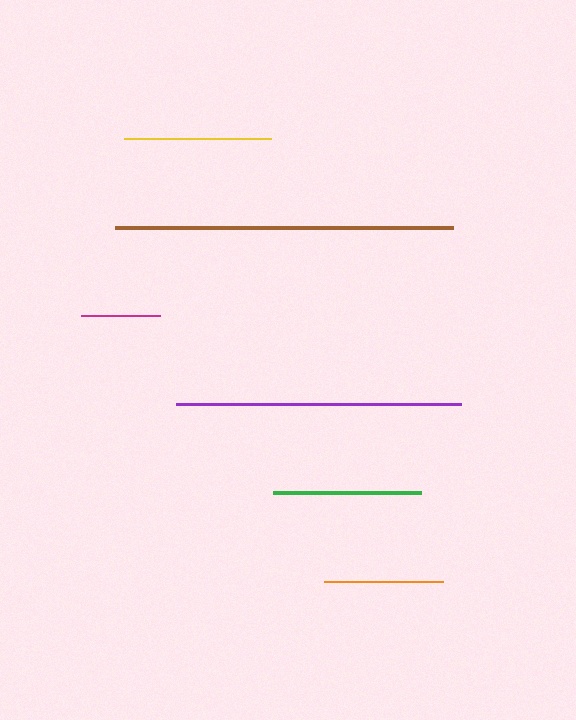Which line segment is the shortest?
The magenta line is the shortest at approximately 79 pixels.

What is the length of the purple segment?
The purple segment is approximately 284 pixels long.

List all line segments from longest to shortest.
From longest to shortest: brown, purple, green, yellow, orange, magenta.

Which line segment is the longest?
The brown line is the longest at approximately 338 pixels.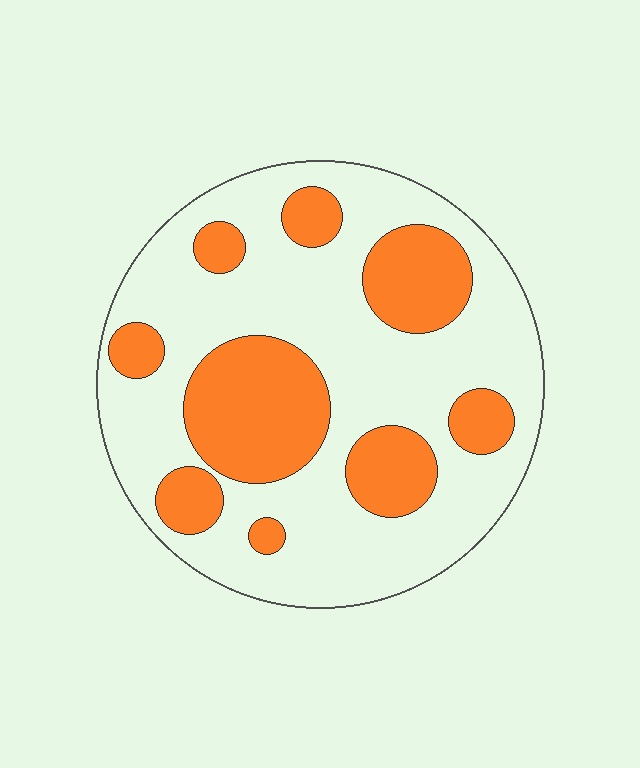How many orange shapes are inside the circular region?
9.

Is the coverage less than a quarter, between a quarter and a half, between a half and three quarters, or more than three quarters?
Between a quarter and a half.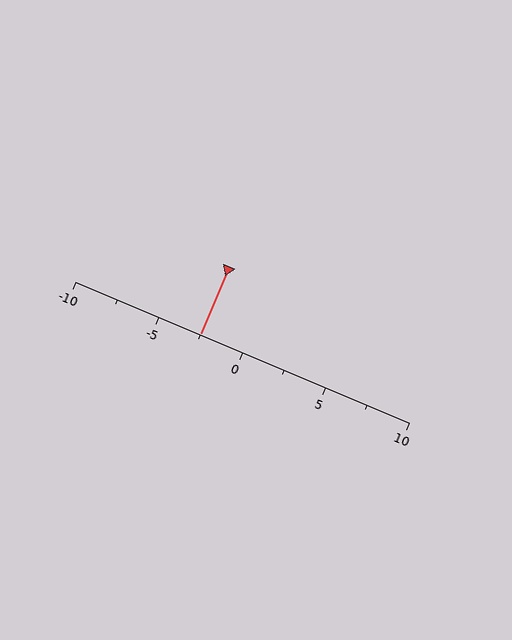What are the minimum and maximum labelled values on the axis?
The axis runs from -10 to 10.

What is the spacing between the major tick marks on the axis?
The major ticks are spaced 5 apart.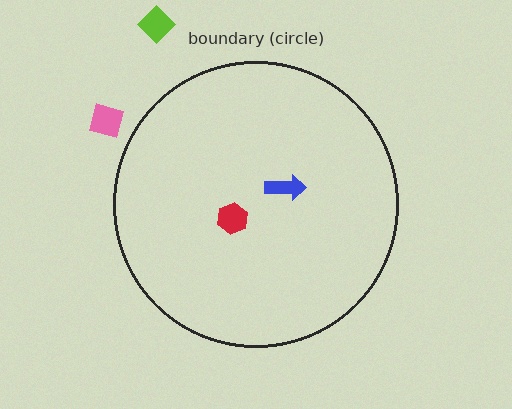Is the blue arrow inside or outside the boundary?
Inside.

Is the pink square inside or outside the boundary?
Outside.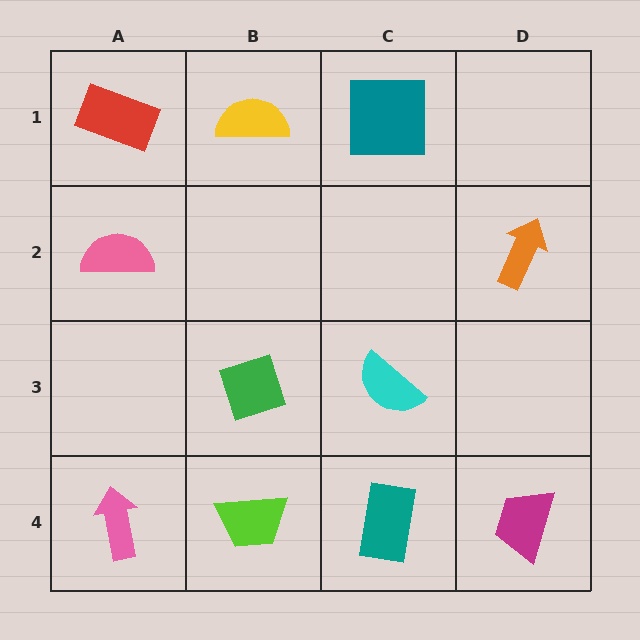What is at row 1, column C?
A teal square.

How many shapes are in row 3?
2 shapes.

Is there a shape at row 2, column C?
No, that cell is empty.